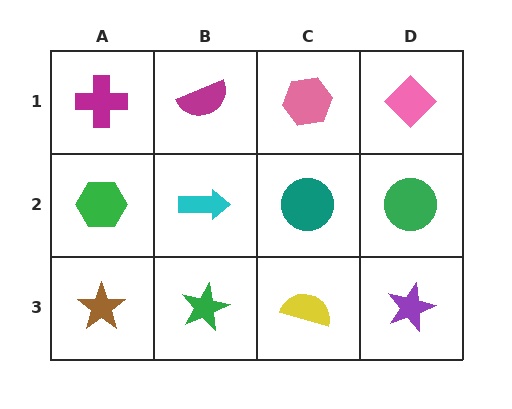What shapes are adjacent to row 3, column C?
A teal circle (row 2, column C), a green star (row 3, column B), a purple star (row 3, column D).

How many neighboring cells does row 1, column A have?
2.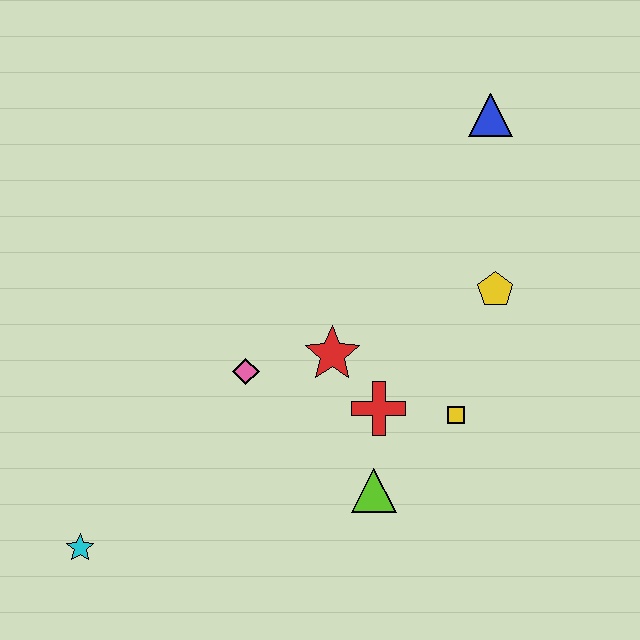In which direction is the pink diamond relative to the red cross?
The pink diamond is to the left of the red cross.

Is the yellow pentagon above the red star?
Yes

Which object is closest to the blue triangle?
The yellow pentagon is closest to the blue triangle.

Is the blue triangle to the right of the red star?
Yes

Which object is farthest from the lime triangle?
The blue triangle is farthest from the lime triangle.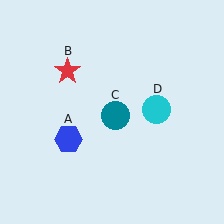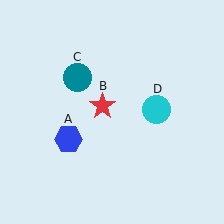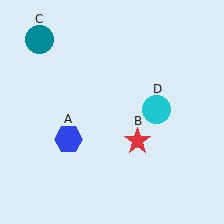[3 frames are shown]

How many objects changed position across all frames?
2 objects changed position: red star (object B), teal circle (object C).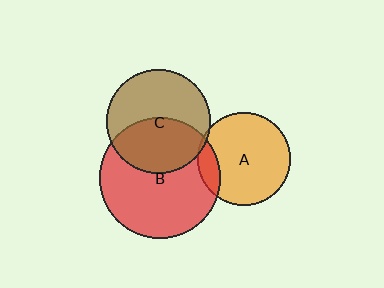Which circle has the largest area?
Circle B (red).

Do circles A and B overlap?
Yes.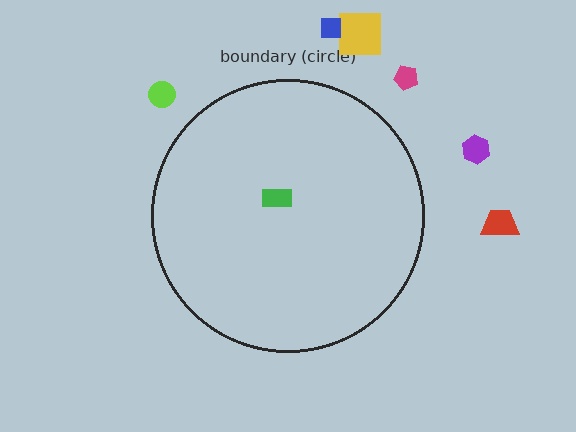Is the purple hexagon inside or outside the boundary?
Outside.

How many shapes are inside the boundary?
1 inside, 6 outside.